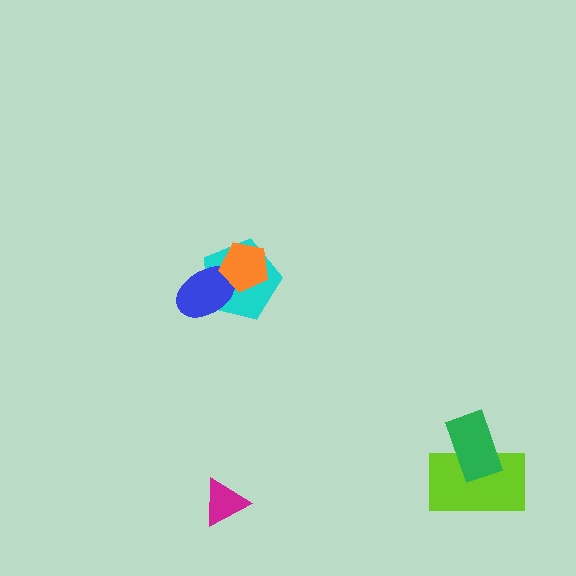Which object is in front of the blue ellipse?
The orange pentagon is in front of the blue ellipse.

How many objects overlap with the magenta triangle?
0 objects overlap with the magenta triangle.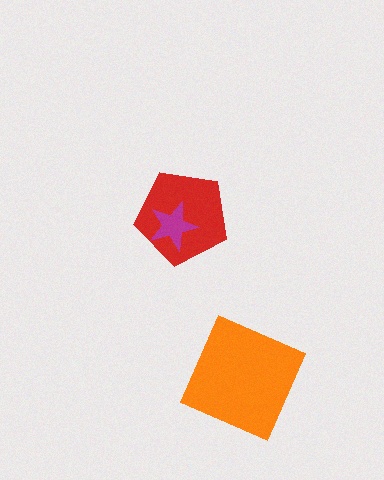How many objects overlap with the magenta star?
1 object overlaps with the magenta star.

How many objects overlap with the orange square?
0 objects overlap with the orange square.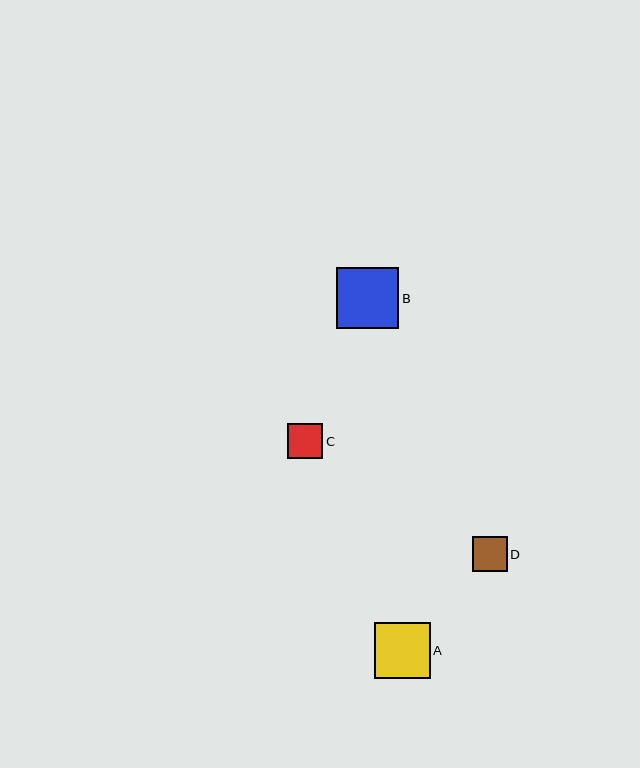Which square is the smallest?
Square C is the smallest with a size of approximately 35 pixels.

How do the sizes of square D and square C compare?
Square D and square C are approximately the same size.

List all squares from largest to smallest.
From largest to smallest: B, A, D, C.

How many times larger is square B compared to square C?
Square B is approximately 1.8 times the size of square C.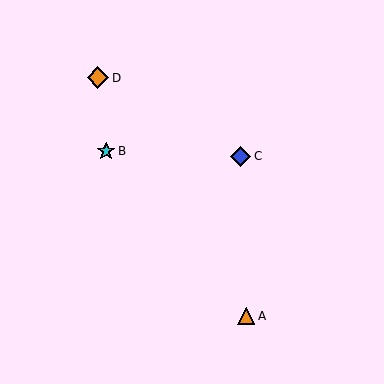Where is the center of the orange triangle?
The center of the orange triangle is at (246, 316).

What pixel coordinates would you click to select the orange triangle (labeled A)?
Click at (246, 316) to select the orange triangle A.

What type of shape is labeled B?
Shape B is a cyan star.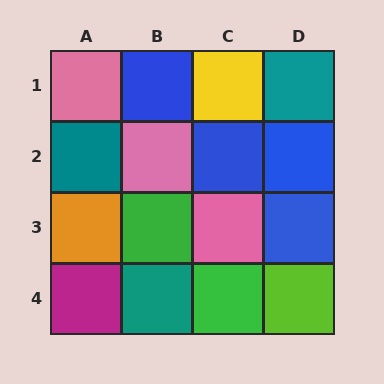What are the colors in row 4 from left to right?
Magenta, teal, green, lime.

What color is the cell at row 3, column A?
Orange.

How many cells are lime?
1 cell is lime.